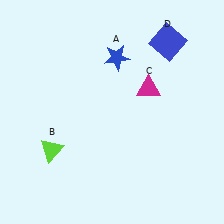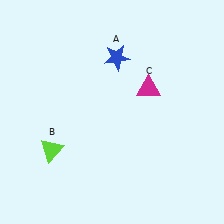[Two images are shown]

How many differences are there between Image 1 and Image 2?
There is 1 difference between the two images.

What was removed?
The blue square (D) was removed in Image 2.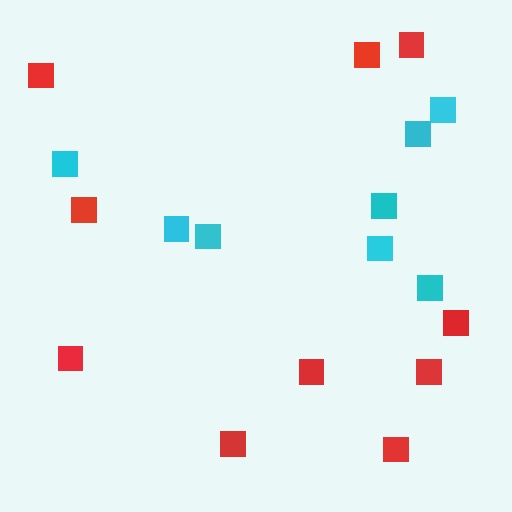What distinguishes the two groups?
There are 2 groups: one group of cyan squares (8) and one group of red squares (10).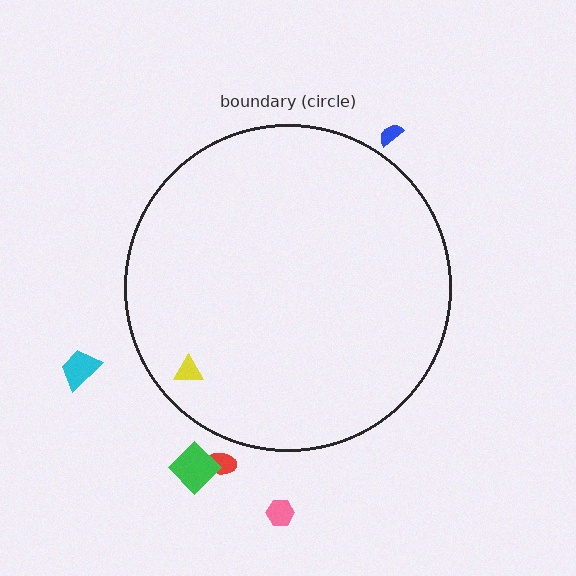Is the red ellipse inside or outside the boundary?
Outside.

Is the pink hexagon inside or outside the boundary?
Outside.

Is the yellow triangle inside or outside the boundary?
Inside.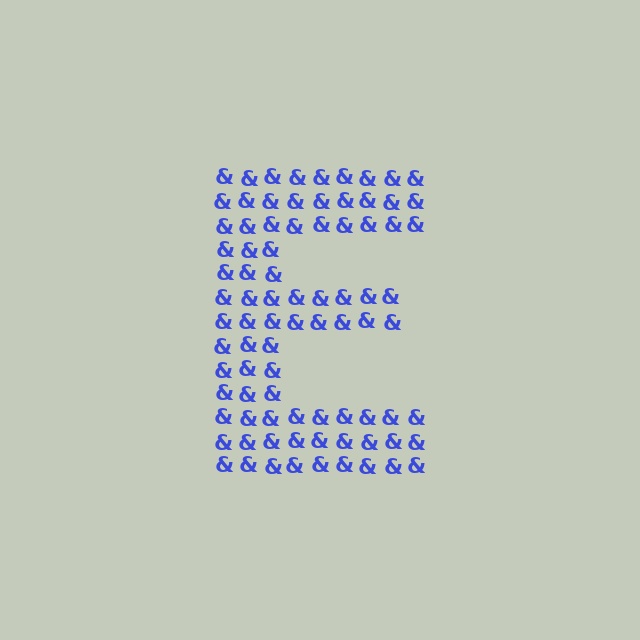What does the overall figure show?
The overall figure shows the letter E.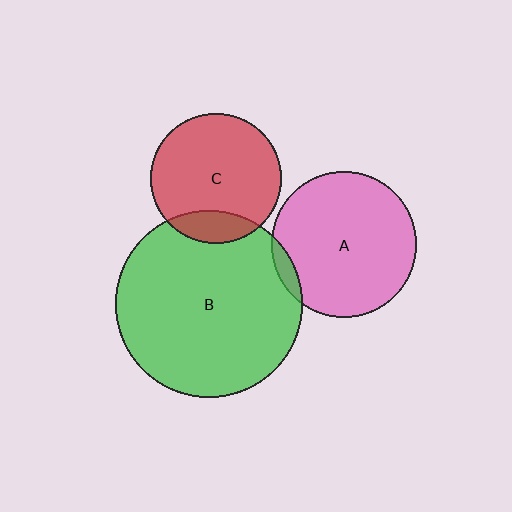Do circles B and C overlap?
Yes.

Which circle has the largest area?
Circle B (green).